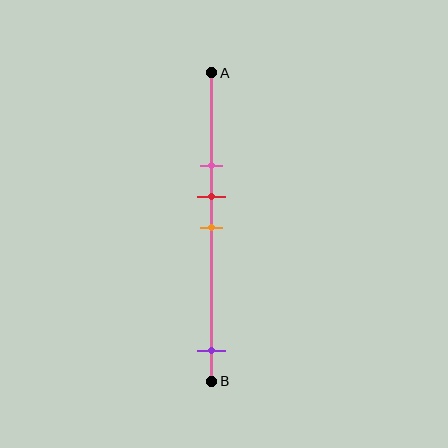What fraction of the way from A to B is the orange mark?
The orange mark is approximately 50% (0.5) of the way from A to B.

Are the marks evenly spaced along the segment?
No, the marks are not evenly spaced.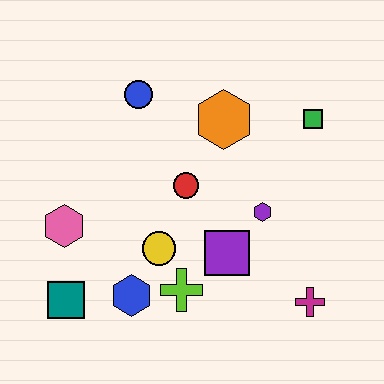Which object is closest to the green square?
The orange hexagon is closest to the green square.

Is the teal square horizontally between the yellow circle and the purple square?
No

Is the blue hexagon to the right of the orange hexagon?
No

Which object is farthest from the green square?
The teal square is farthest from the green square.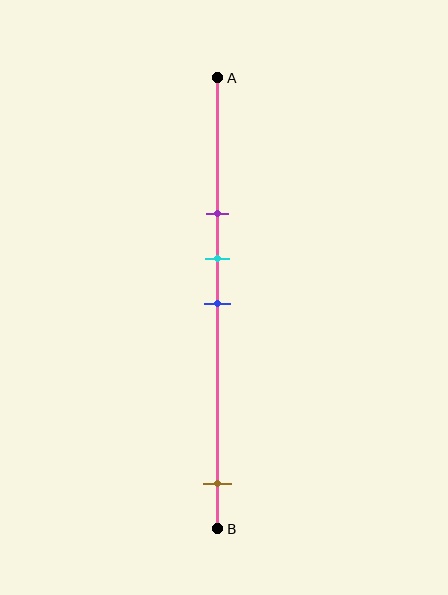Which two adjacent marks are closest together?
The cyan and blue marks are the closest adjacent pair.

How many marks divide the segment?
There are 4 marks dividing the segment.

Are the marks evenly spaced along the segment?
No, the marks are not evenly spaced.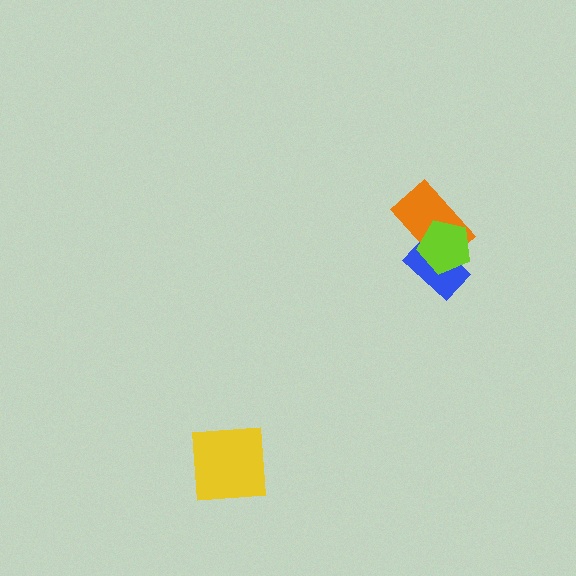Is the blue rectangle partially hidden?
Yes, it is partially covered by another shape.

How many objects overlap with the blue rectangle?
2 objects overlap with the blue rectangle.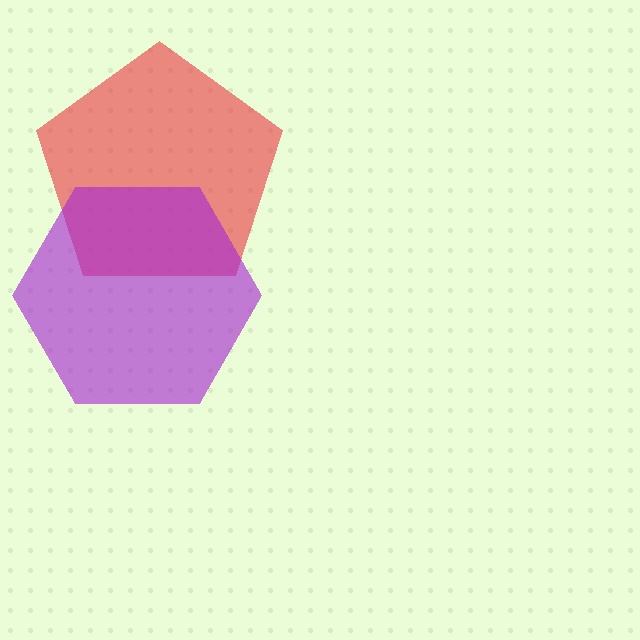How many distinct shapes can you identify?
There are 2 distinct shapes: a red pentagon, a purple hexagon.